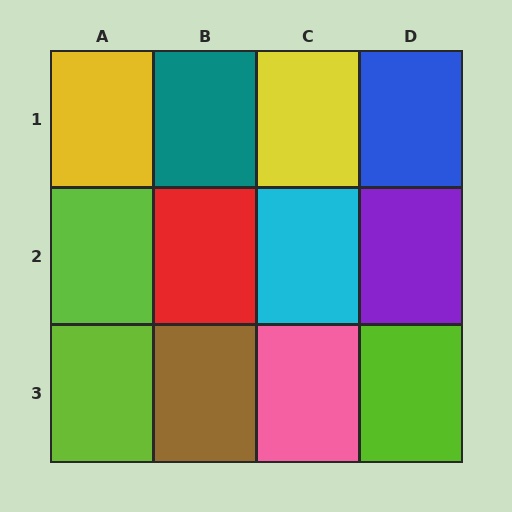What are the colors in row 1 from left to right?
Yellow, teal, yellow, blue.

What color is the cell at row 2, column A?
Lime.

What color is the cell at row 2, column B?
Red.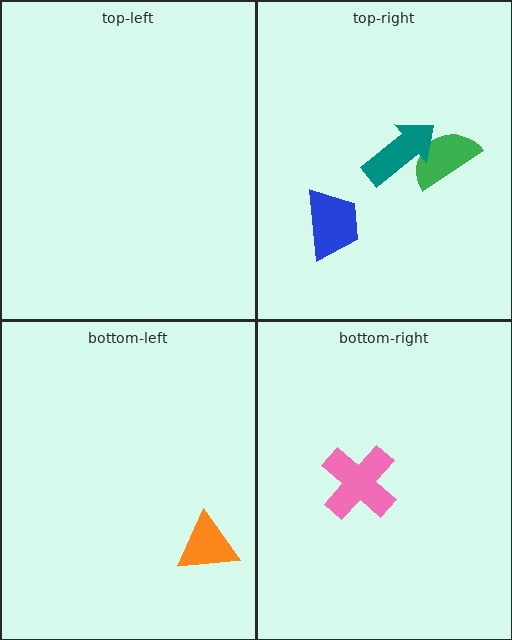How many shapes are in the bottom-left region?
1.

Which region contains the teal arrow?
The top-right region.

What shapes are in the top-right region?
The blue trapezoid, the green semicircle, the teal arrow.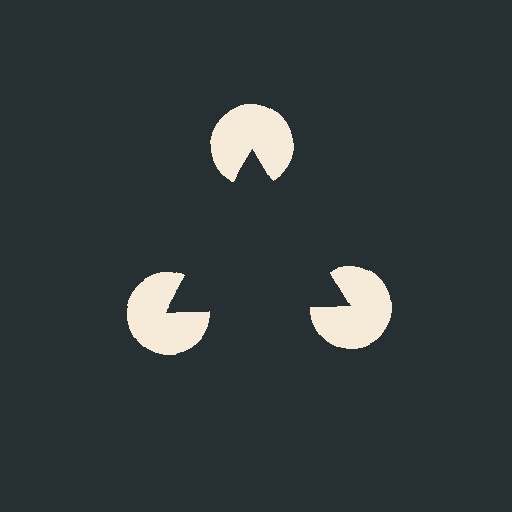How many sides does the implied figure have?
3 sides.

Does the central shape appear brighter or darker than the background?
It typically appears slightly darker than the background, even though no actual brightness change is drawn.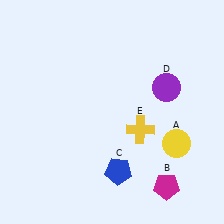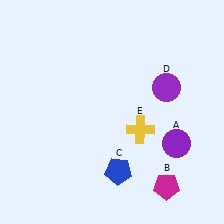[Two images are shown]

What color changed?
The circle (A) changed from yellow in Image 1 to purple in Image 2.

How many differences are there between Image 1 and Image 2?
There is 1 difference between the two images.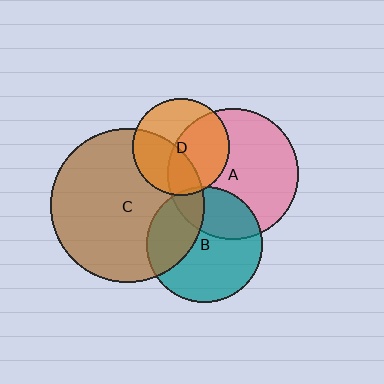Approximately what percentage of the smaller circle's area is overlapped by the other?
Approximately 15%.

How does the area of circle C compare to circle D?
Approximately 2.6 times.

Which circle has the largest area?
Circle C (brown).